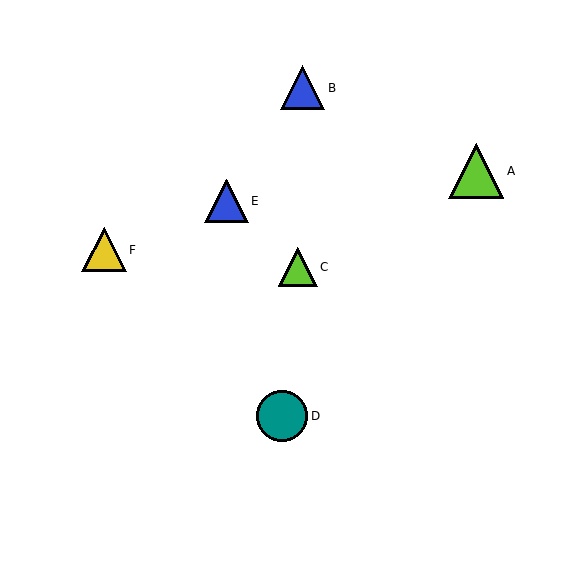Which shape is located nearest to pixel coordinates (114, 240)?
The yellow triangle (labeled F) at (104, 250) is nearest to that location.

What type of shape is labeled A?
Shape A is a lime triangle.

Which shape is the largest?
The lime triangle (labeled A) is the largest.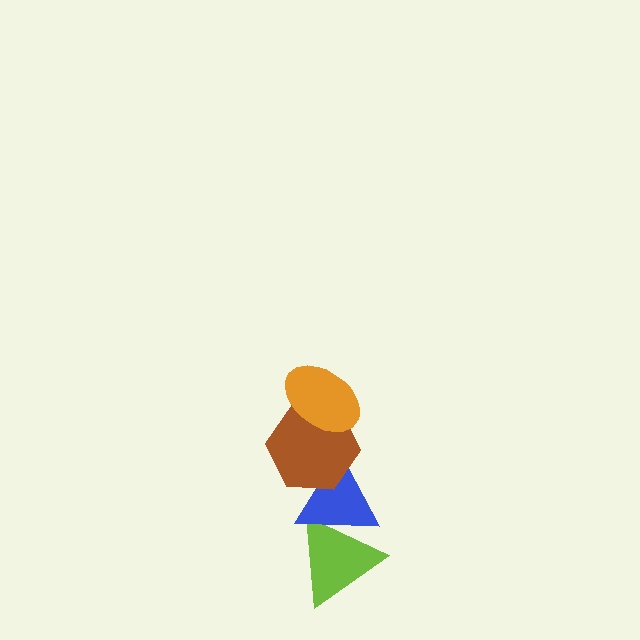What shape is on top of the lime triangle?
The blue triangle is on top of the lime triangle.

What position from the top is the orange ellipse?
The orange ellipse is 1st from the top.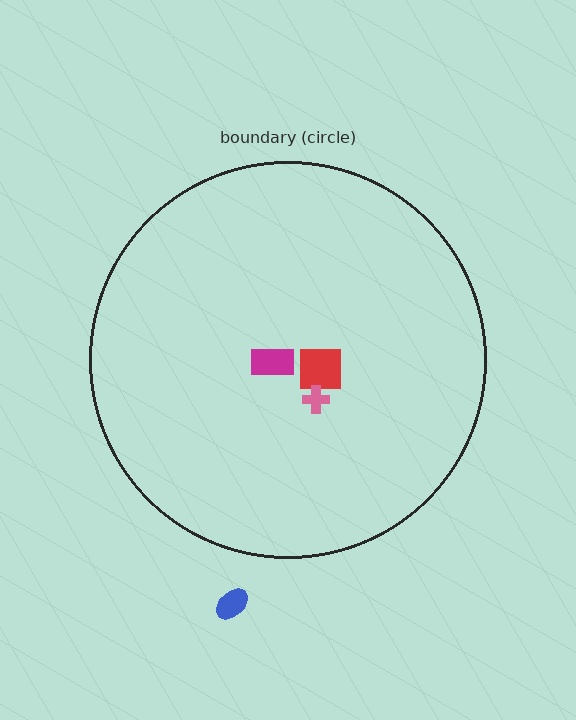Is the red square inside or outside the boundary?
Inside.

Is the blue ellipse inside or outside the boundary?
Outside.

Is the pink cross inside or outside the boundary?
Inside.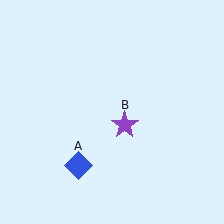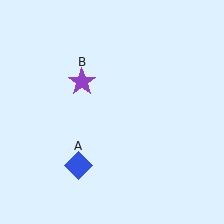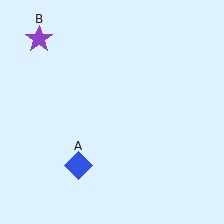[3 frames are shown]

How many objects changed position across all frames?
1 object changed position: purple star (object B).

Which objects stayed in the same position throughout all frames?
Blue diamond (object A) remained stationary.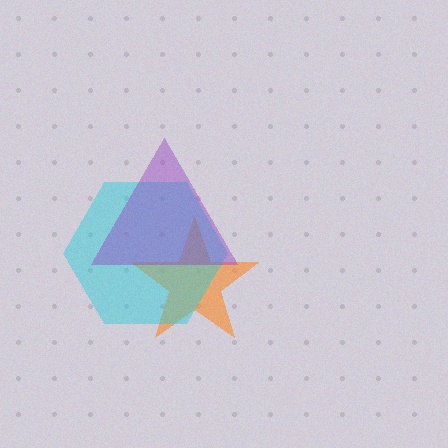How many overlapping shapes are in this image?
There are 3 overlapping shapes in the image.